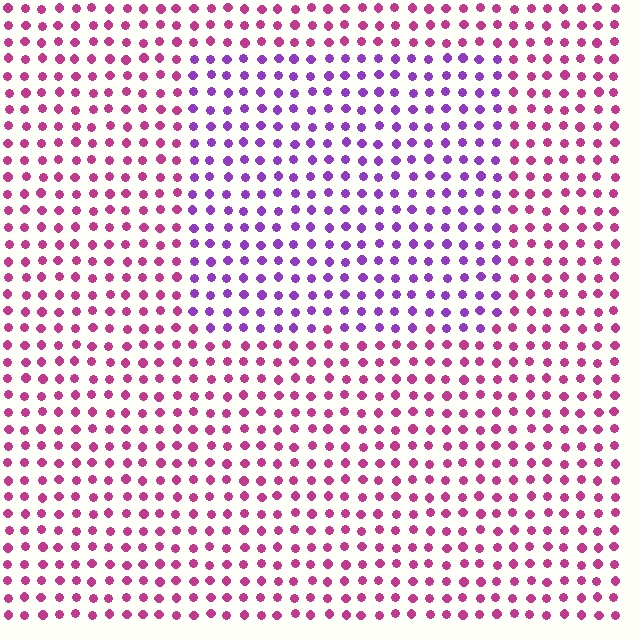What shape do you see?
I see a rectangle.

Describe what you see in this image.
The image is filled with small magenta elements in a uniform arrangement. A rectangle-shaped region is visible where the elements are tinted to a slightly different hue, forming a subtle color boundary.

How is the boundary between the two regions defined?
The boundary is defined purely by a slight shift in hue (about 44 degrees). Spacing, size, and orientation are identical on both sides.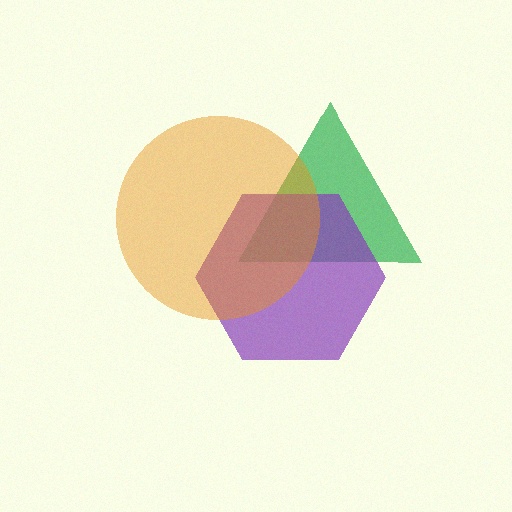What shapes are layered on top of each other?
The layered shapes are: a green triangle, a purple hexagon, an orange circle.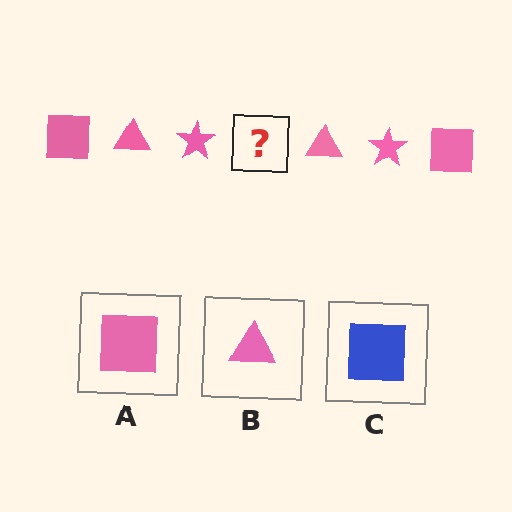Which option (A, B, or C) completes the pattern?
A.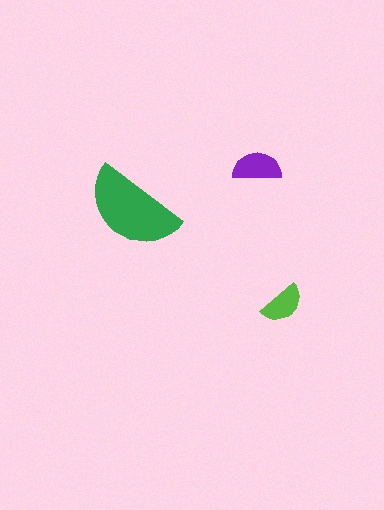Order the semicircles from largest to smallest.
the green one, the purple one, the lime one.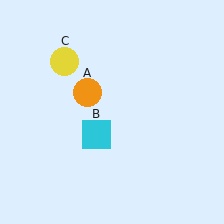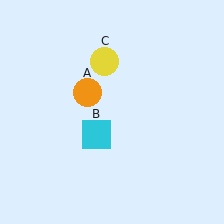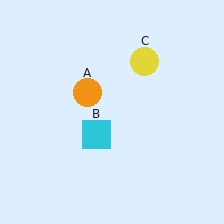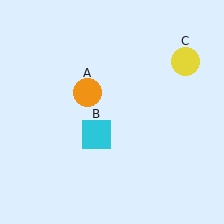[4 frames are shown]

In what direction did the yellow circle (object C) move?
The yellow circle (object C) moved right.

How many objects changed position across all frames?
1 object changed position: yellow circle (object C).